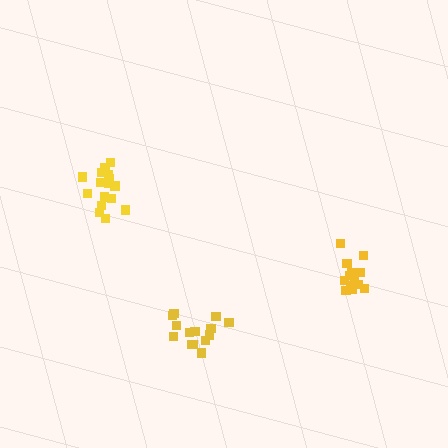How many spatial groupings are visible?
There are 3 spatial groupings.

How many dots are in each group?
Group 1: 14 dots, Group 2: 13 dots, Group 3: 16 dots (43 total).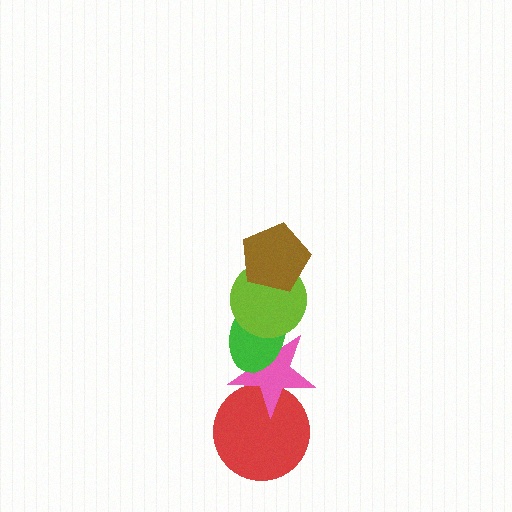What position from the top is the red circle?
The red circle is 5th from the top.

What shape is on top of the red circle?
The pink star is on top of the red circle.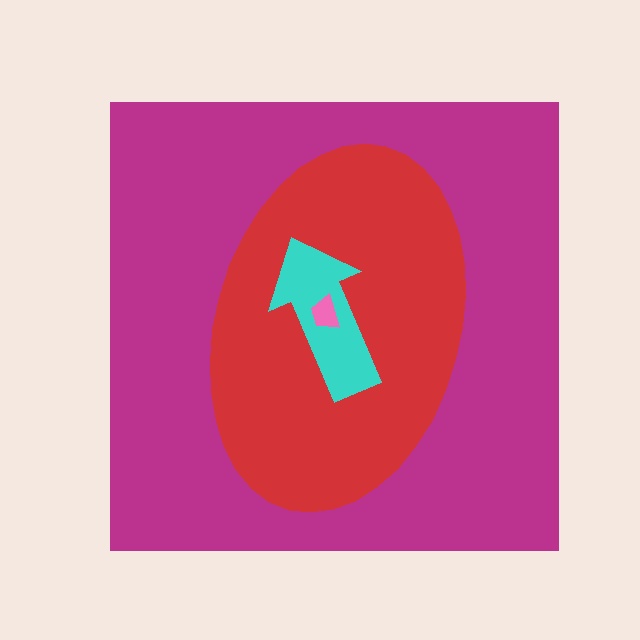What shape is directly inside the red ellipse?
The cyan arrow.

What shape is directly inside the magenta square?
The red ellipse.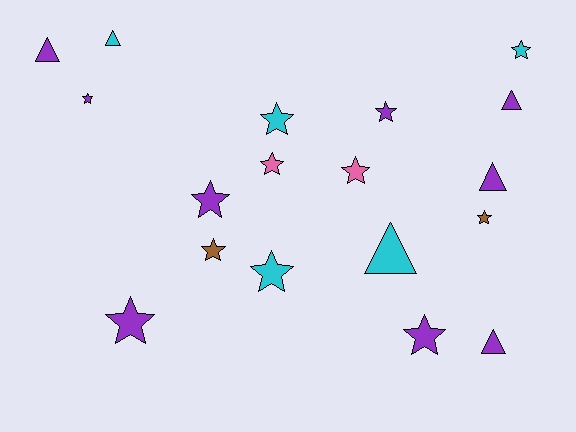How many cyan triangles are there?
There are 2 cyan triangles.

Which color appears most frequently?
Purple, with 9 objects.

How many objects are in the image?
There are 18 objects.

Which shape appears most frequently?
Star, with 12 objects.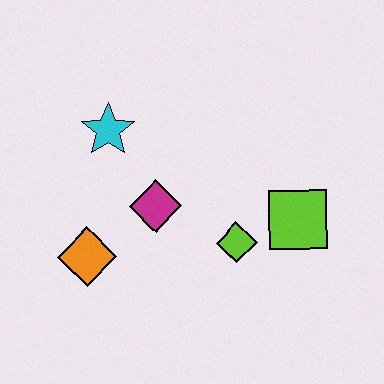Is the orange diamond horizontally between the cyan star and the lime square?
No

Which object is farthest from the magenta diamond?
The lime square is farthest from the magenta diamond.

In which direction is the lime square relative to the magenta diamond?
The lime square is to the right of the magenta diamond.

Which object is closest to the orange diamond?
The magenta diamond is closest to the orange diamond.